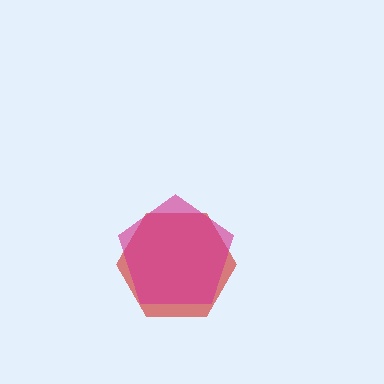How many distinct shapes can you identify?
There are 2 distinct shapes: a red hexagon, a magenta pentagon.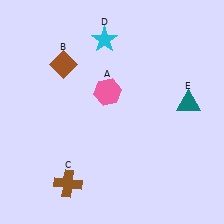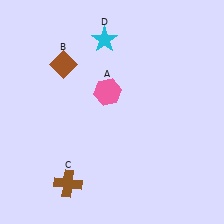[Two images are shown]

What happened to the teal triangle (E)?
The teal triangle (E) was removed in Image 2. It was in the top-right area of Image 1.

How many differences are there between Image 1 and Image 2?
There is 1 difference between the two images.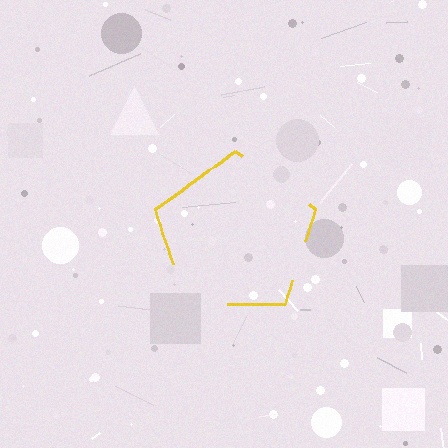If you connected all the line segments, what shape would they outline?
They would outline a pentagon.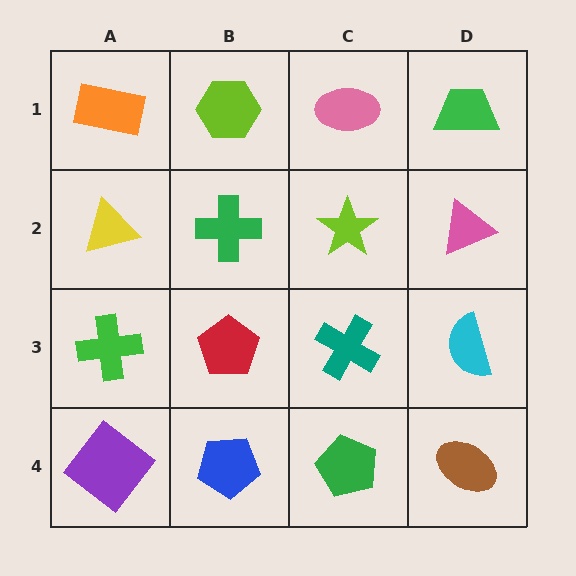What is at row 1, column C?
A pink ellipse.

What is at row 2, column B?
A green cross.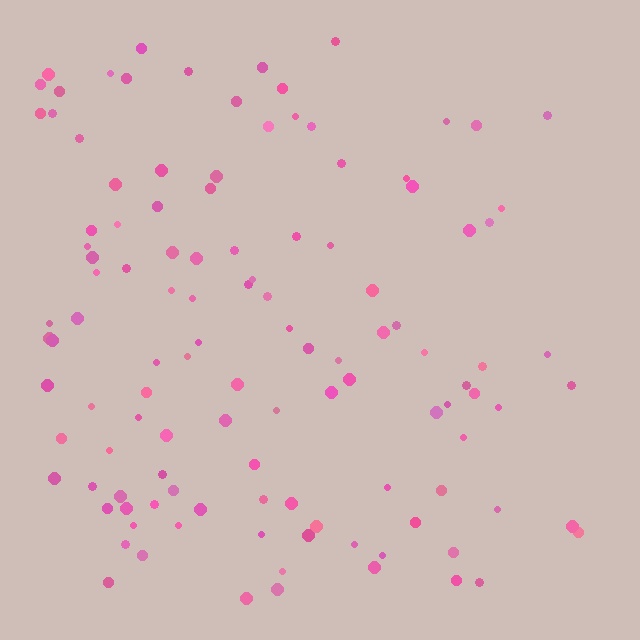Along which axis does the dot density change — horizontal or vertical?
Horizontal.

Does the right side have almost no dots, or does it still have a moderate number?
Still a moderate number, just noticeably fewer than the left.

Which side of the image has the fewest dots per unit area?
The right.